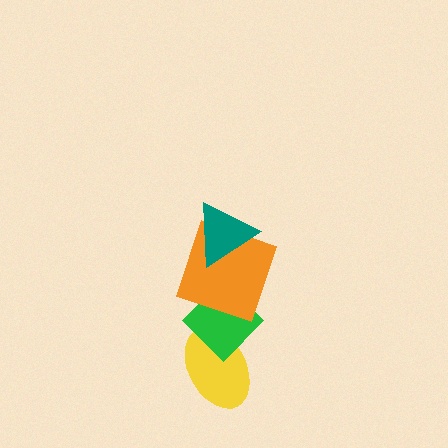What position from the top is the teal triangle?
The teal triangle is 1st from the top.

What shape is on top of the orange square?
The teal triangle is on top of the orange square.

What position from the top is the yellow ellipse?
The yellow ellipse is 4th from the top.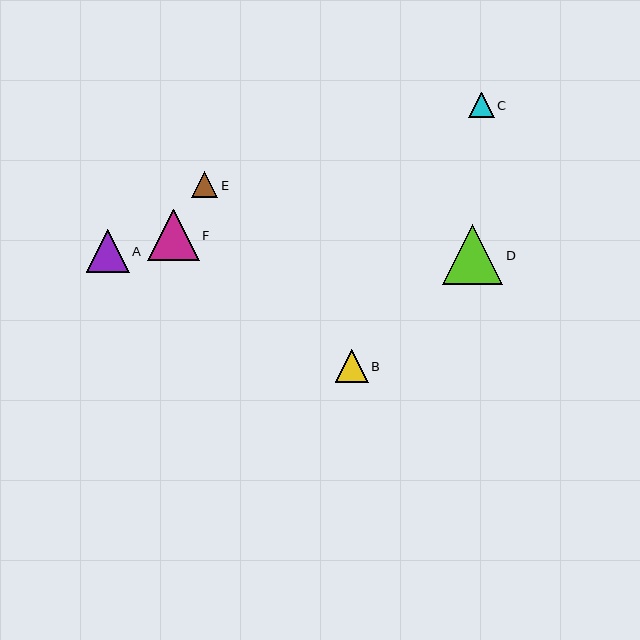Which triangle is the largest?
Triangle D is the largest with a size of approximately 60 pixels.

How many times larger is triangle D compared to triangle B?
Triangle D is approximately 1.8 times the size of triangle B.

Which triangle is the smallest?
Triangle C is the smallest with a size of approximately 26 pixels.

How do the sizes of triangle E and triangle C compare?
Triangle E and triangle C are approximately the same size.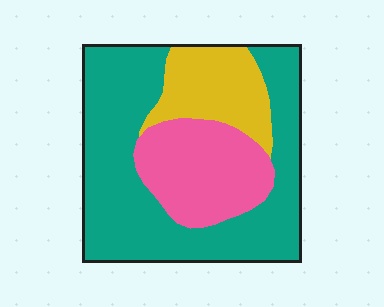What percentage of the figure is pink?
Pink takes up about one quarter (1/4) of the figure.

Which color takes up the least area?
Yellow, at roughly 20%.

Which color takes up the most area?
Teal, at roughly 60%.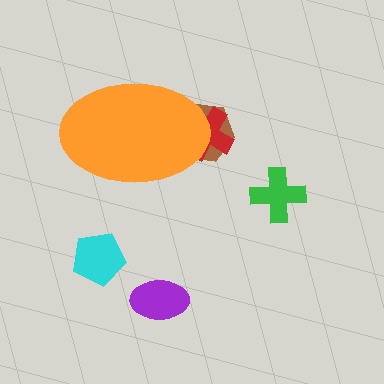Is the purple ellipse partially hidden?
No, the purple ellipse is fully visible.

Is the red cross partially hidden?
Yes, the red cross is partially hidden behind the orange ellipse.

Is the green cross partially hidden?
No, the green cross is fully visible.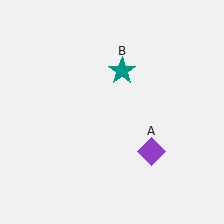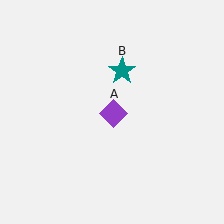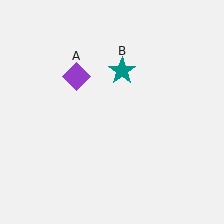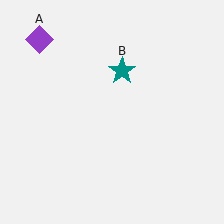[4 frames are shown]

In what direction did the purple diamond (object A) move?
The purple diamond (object A) moved up and to the left.